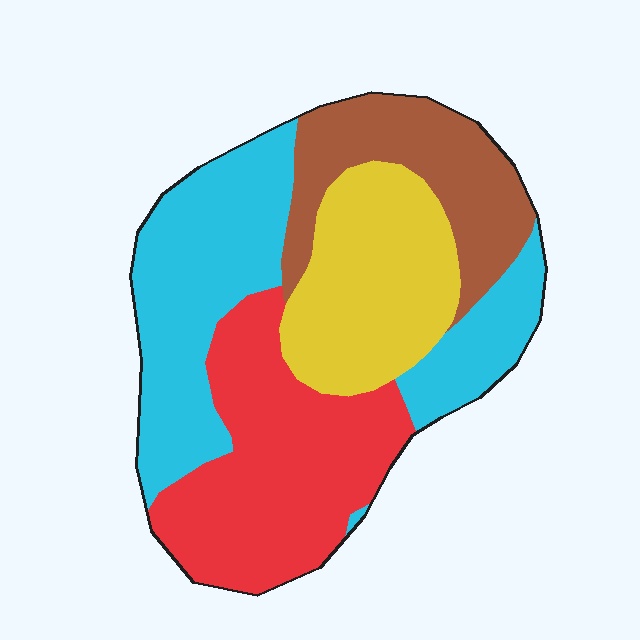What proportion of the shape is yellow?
Yellow takes up about one fifth (1/5) of the shape.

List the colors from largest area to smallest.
From largest to smallest: cyan, red, yellow, brown.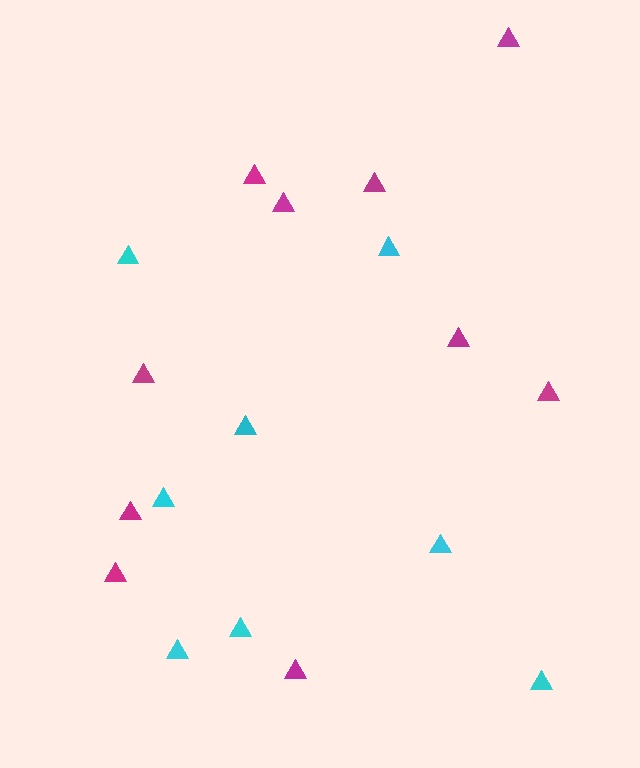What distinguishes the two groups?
There are 2 groups: one group of magenta triangles (10) and one group of cyan triangles (8).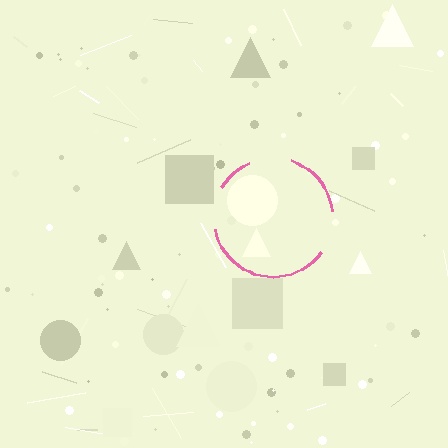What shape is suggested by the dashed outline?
The dashed outline suggests a circle.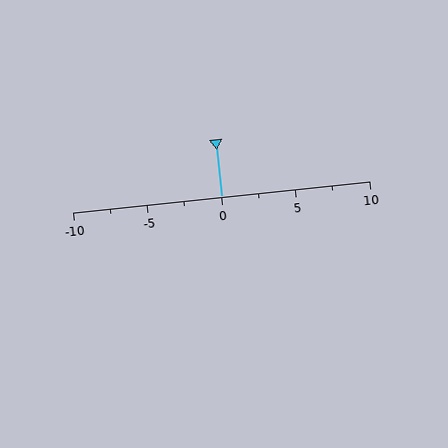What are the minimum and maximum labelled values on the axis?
The axis runs from -10 to 10.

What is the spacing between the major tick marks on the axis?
The major ticks are spaced 5 apart.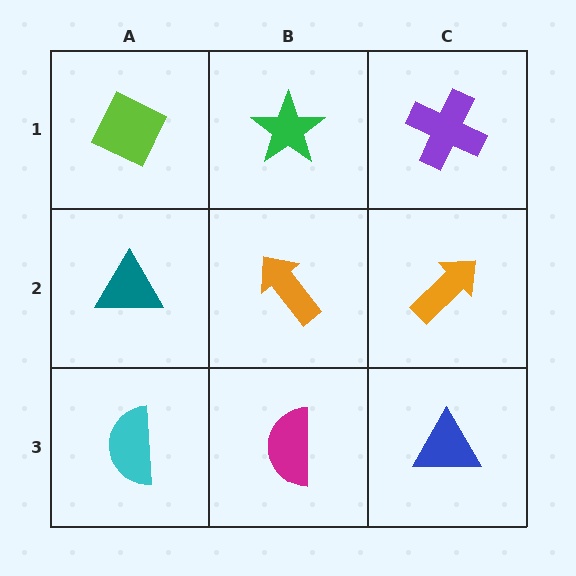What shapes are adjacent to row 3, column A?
A teal triangle (row 2, column A), a magenta semicircle (row 3, column B).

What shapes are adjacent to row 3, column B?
An orange arrow (row 2, column B), a cyan semicircle (row 3, column A), a blue triangle (row 3, column C).